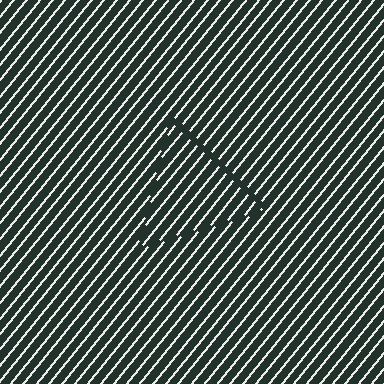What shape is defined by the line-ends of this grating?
An illusory triangle. The interior of the shape contains the same grating, shifted by half a period — the contour is defined by the phase discontinuity where line-ends from the inner and outer gratings abut.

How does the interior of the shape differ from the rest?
The interior of the shape contains the same grating, shifted by half a period — the contour is defined by the phase discontinuity where line-ends from the inner and outer gratings abut.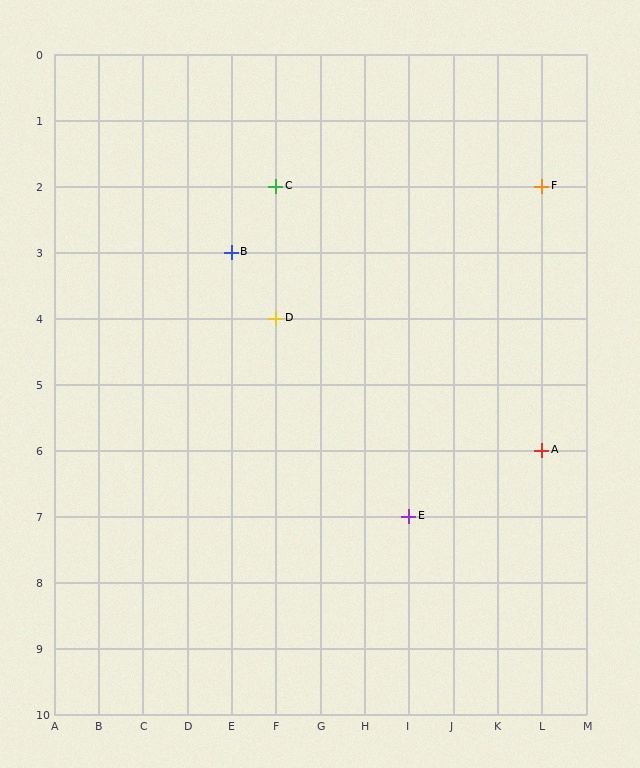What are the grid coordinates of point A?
Point A is at grid coordinates (L, 6).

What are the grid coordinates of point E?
Point E is at grid coordinates (I, 7).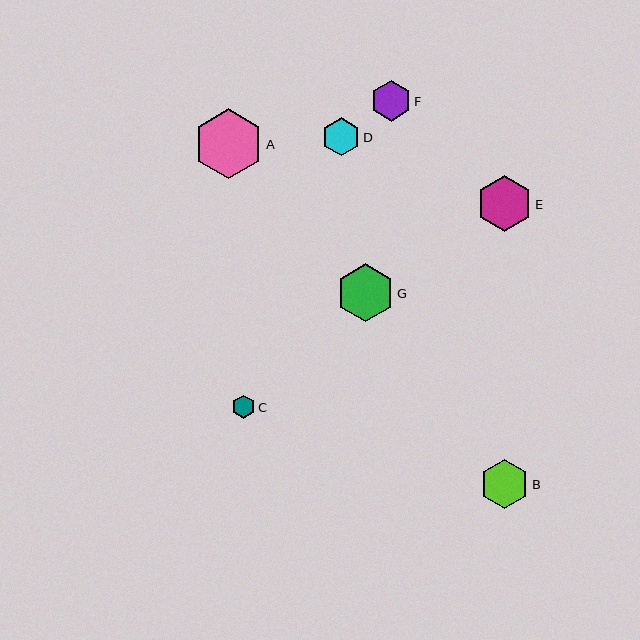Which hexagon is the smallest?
Hexagon C is the smallest with a size of approximately 23 pixels.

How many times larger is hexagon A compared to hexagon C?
Hexagon A is approximately 3.1 times the size of hexagon C.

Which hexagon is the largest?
Hexagon A is the largest with a size of approximately 70 pixels.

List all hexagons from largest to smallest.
From largest to smallest: A, G, E, B, F, D, C.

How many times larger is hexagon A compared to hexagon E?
Hexagon A is approximately 1.3 times the size of hexagon E.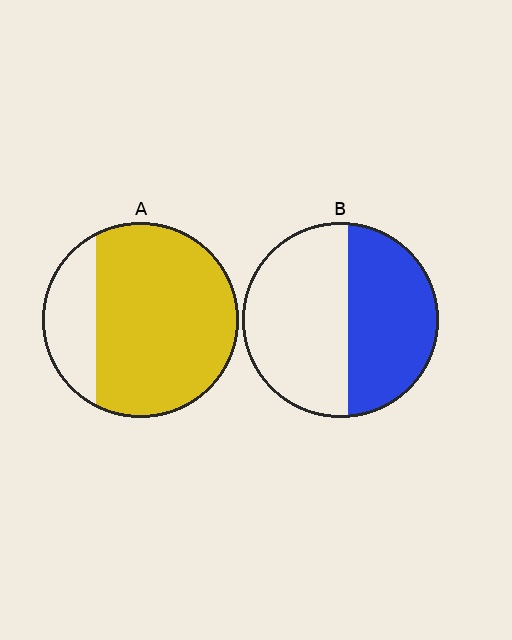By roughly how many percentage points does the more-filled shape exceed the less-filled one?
By roughly 35 percentage points (A over B).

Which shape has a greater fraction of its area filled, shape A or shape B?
Shape A.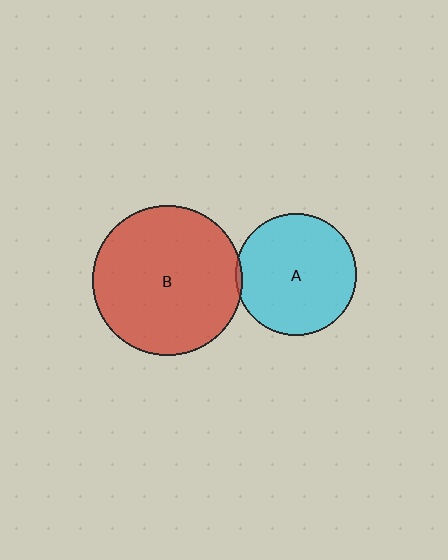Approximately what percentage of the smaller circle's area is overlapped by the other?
Approximately 5%.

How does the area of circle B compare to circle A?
Approximately 1.5 times.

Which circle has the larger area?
Circle B (red).